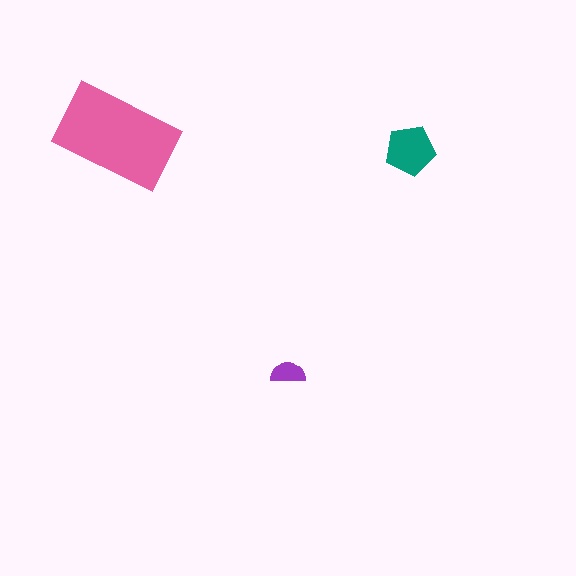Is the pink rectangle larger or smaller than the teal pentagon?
Larger.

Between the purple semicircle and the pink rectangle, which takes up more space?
The pink rectangle.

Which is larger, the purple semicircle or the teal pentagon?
The teal pentagon.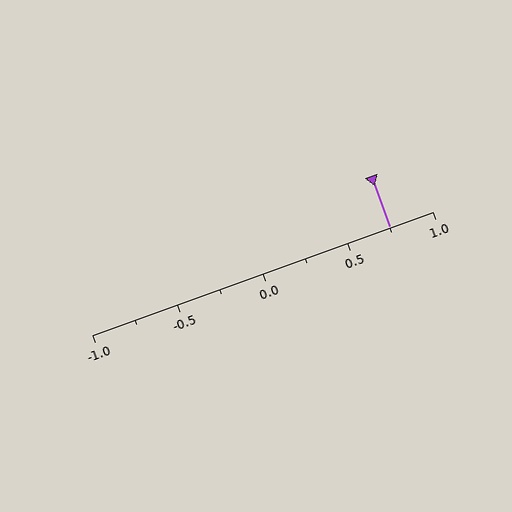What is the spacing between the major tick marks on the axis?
The major ticks are spaced 0.5 apart.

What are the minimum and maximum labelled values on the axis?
The axis runs from -1.0 to 1.0.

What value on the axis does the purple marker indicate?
The marker indicates approximately 0.75.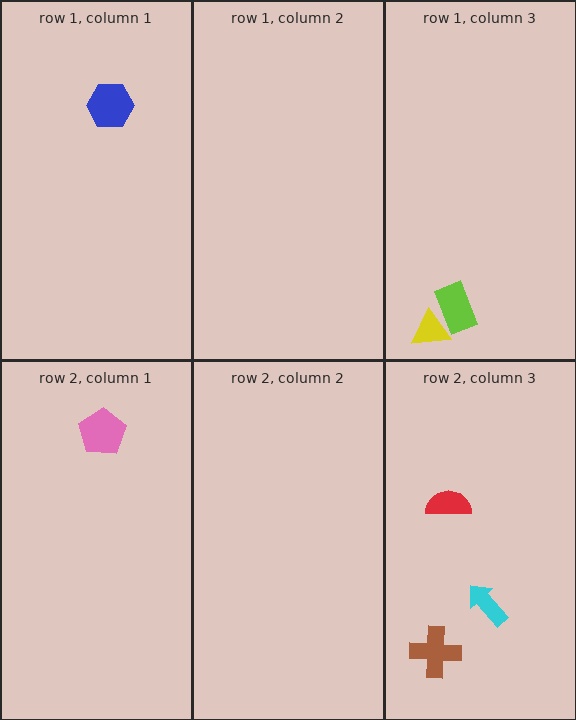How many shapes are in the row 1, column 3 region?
2.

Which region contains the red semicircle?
The row 2, column 3 region.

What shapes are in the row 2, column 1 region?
The pink pentagon.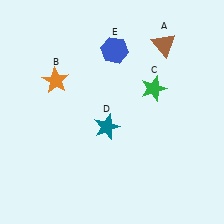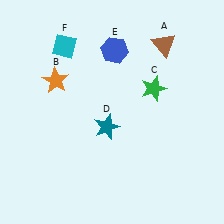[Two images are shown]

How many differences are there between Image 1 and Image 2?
There is 1 difference between the two images.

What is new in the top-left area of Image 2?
A cyan diamond (F) was added in the top-left area of Image 2.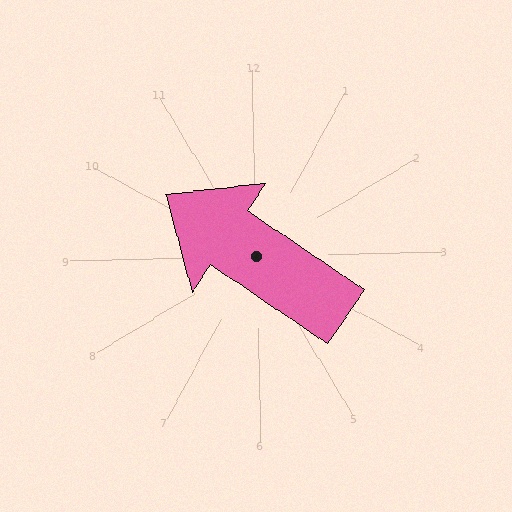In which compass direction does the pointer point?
Northwest.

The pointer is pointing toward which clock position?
Roughly 10 o'clock.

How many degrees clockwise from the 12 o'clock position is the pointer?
Approximately 305 degrees.